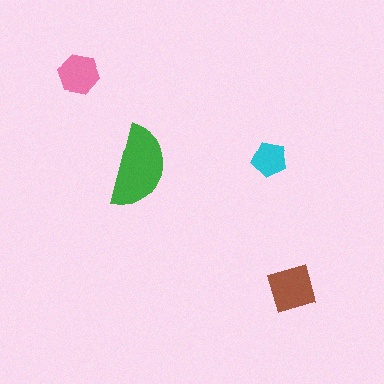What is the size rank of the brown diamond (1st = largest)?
2nd.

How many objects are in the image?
There are 4 objects in the image.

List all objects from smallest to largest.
The cyan pentagon, the pink hexagon, the brown diamond, the green semicircle.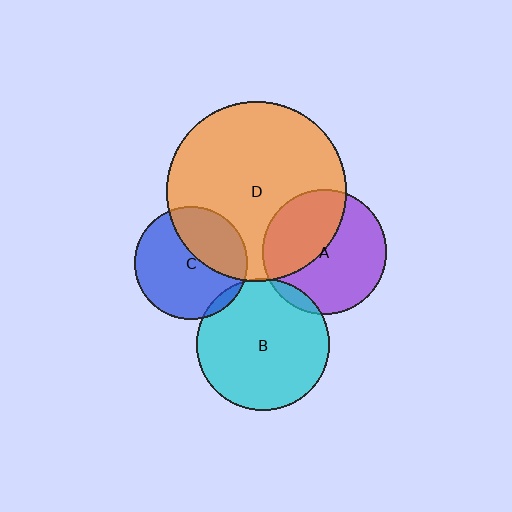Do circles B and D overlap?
Yes.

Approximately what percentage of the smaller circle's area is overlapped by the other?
Approximately 5%.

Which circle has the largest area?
Circle D (orange).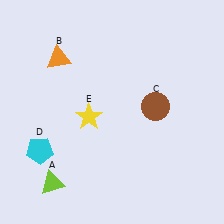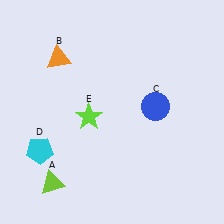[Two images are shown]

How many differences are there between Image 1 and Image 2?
There are 2 differences between the two images.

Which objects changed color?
C changed from brown to blue. E changed from yellow to lime.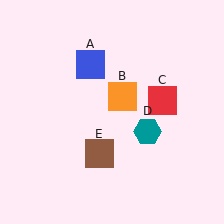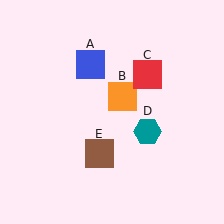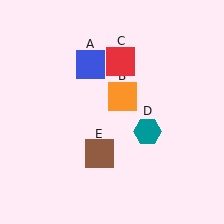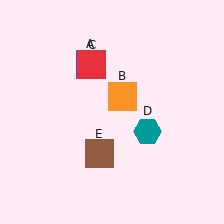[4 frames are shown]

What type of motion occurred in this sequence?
The red square (object C) rotated counterclockwise around the center of the scene.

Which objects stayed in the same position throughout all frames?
Blue square (object A) and orange square (object B) and teal hexagon (object D) and brown square (object E) remained stationary.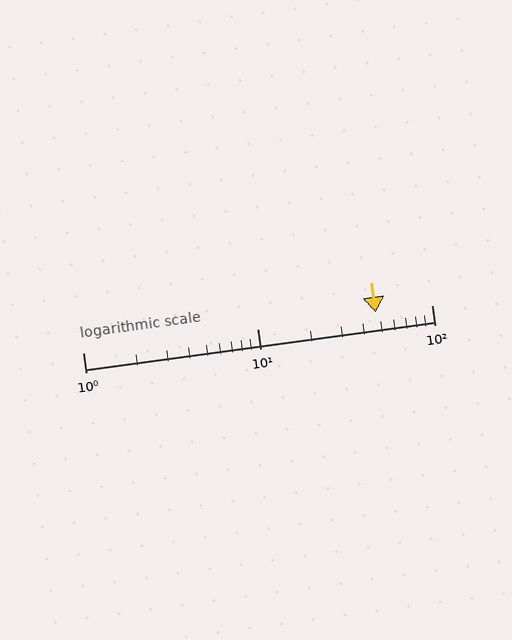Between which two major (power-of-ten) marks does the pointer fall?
The pointer is between 10 and 100.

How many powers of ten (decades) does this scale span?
The scale spans 2 decades, from 1 to 100.